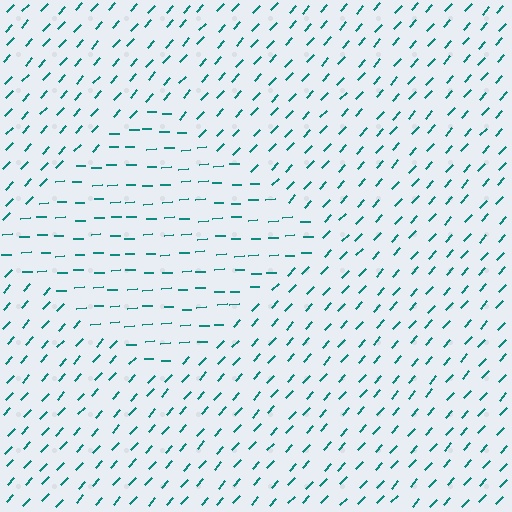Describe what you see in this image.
The image is filled with small teal line segments. A diamond region in the image has lines oriented differently from the surrounding lines, creating a visible texture boundary.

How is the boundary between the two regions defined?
The boundary is defined purely by a change in line orientation (approximately 45 degrees difference). All lines are the same color and thickness.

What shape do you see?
I see a diamond.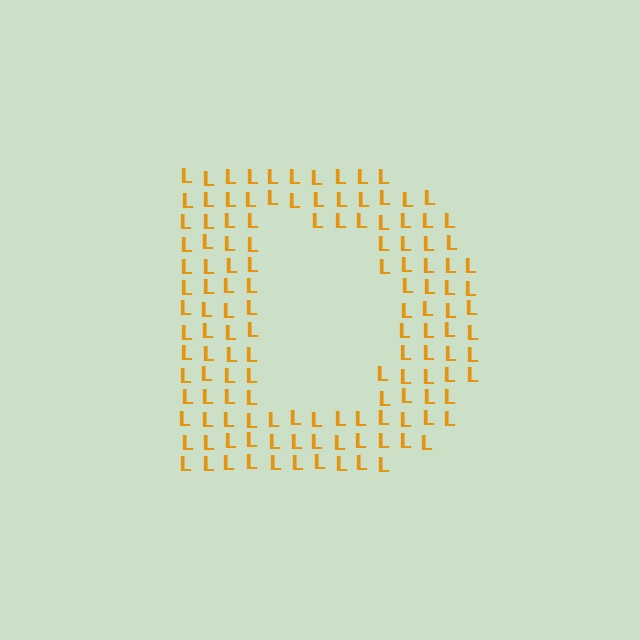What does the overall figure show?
The overall figure shows the letter D.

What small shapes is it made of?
It is made of small letter L's.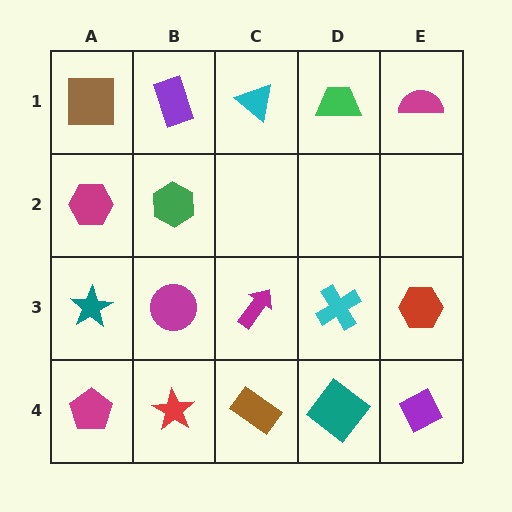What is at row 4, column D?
A teal diamond.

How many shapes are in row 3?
5 shapes.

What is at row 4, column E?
A purple diamond.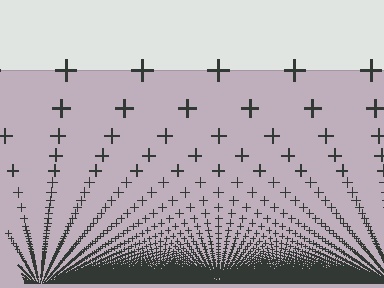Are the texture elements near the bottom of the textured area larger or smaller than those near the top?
Smaller. The gradient is inverted — elements near the bottom are smaller and denser.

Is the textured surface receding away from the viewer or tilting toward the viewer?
The surface appears to tilt toward the viewer. Texture elements get larger and sparser toward the top.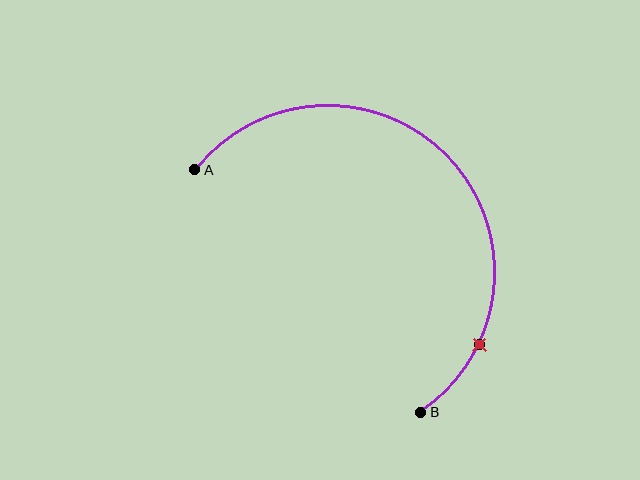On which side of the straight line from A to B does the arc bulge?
The arc bulges above and to the right of the straight line connecting A and B.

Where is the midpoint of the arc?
The arc midpoint is the point on the curve farthest from the straight line joining A and B. It sits above and to the right of that line.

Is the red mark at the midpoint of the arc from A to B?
No. The red mark lies on the arc but is closer to endpoint B. The arc midpoint would be at the point on the curve equidistant along the arc from both A and B.